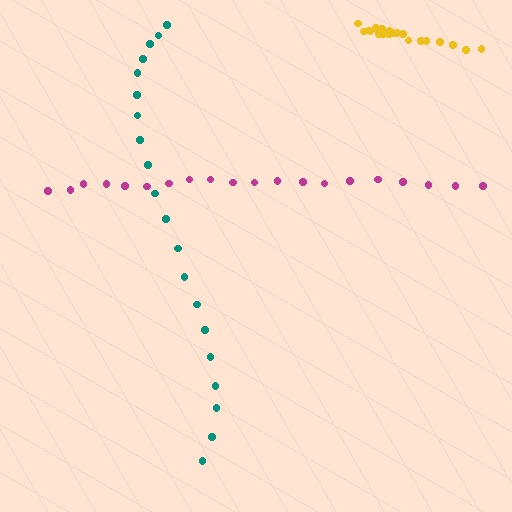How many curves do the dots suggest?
There are 3 distinct paths.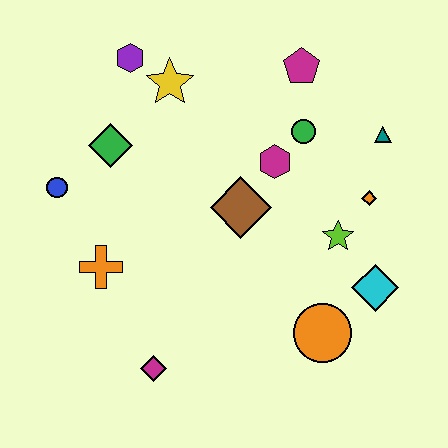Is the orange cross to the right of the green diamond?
No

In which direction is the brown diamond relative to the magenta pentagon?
The brown diamond is below the magenta pentagon.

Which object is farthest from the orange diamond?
The blue circle is farthest from the orange diamond.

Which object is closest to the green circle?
The magenta hexagon is closest to the green circle.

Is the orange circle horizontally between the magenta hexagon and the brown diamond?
No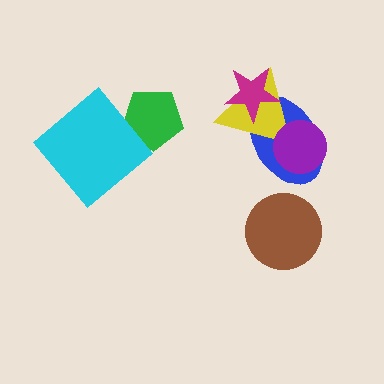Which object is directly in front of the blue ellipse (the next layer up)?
The yellow triangle is directly in front of the blue ellipse.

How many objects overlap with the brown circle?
0 objects overlap with the brown circle.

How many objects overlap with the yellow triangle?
3 objects overlap with the yellow triangle.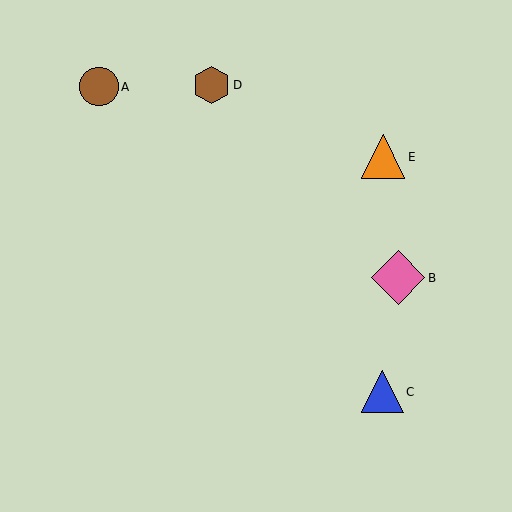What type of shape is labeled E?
Shape E is an orange triangle.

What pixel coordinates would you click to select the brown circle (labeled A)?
Click at (99, 87) to select the brown circle A.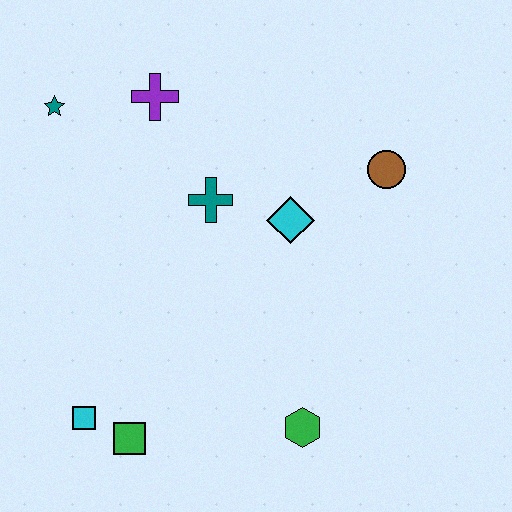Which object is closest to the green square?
The cyan square is closest to the green square.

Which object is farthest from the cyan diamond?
The cyan square is farthest from the cyan diamond.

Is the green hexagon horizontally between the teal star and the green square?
No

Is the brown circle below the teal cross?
No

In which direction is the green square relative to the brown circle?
The green square is below the brown circle.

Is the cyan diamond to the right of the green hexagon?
No